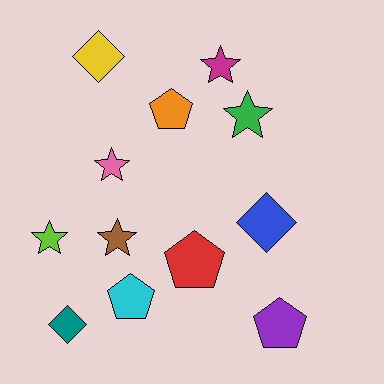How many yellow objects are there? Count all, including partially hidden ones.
There is 1 yellow object.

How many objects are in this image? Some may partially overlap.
There are 12 objects.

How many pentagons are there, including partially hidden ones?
There are 4 pentagons.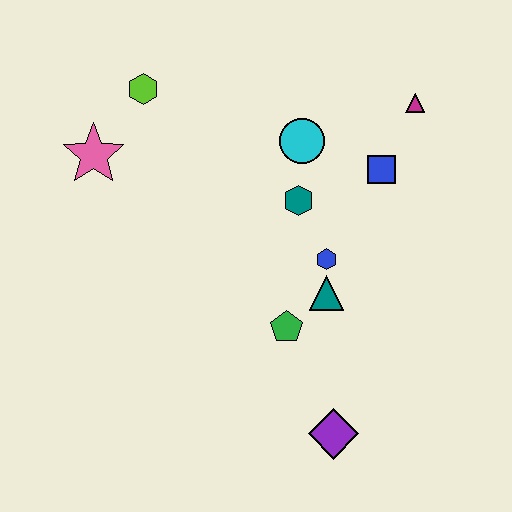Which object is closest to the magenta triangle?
The blue square is closest to the magenta triangle.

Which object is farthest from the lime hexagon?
The purple diamond is farthest from the lime hexagon.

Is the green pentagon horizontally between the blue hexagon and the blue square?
No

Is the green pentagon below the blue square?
Yes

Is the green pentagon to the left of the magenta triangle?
Yes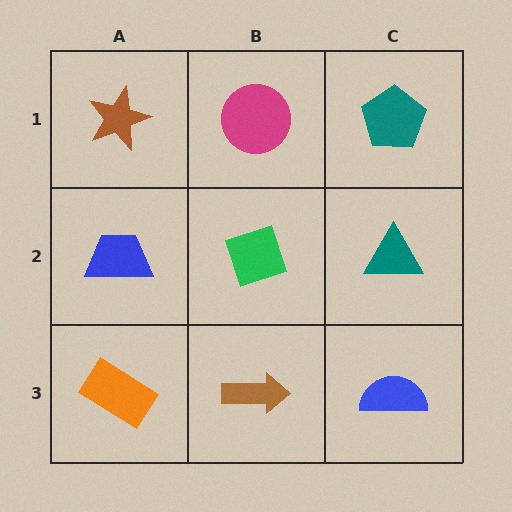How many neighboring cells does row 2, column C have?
3.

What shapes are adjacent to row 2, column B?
A magenta circle (row 1, column B), a brown arrow (row 3, column B), a blue trapezoid (row 2, column A), a teal triangle (row 2, column C).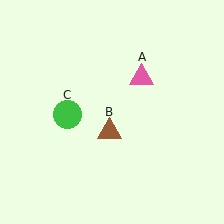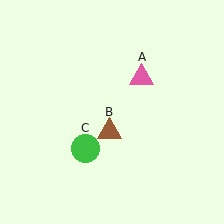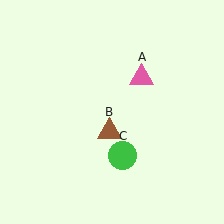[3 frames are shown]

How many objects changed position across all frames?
1 object changed position: green circle (object C).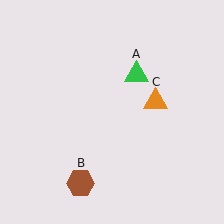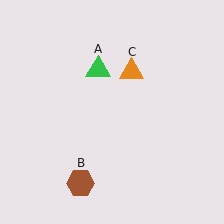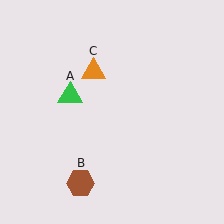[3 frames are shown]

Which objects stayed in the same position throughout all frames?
Brown hexagon (object B) remained stationary.